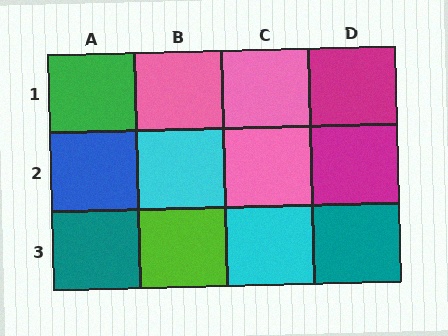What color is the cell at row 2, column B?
Cyan.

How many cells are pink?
3 cells are pink.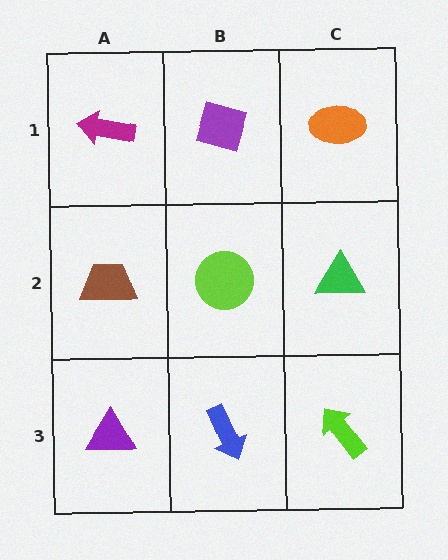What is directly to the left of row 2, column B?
A brown trapezoid.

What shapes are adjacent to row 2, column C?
An orange ellipse (row 1, column C), a lime arrow (row 3, column C), a lime circle (row 2, column B).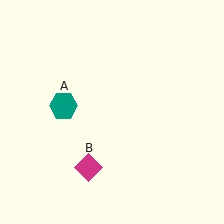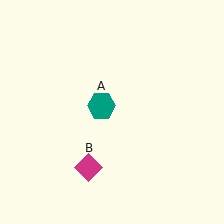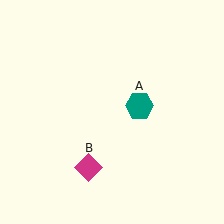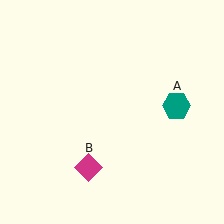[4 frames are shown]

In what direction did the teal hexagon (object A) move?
The teal hexagon (object A) moved right.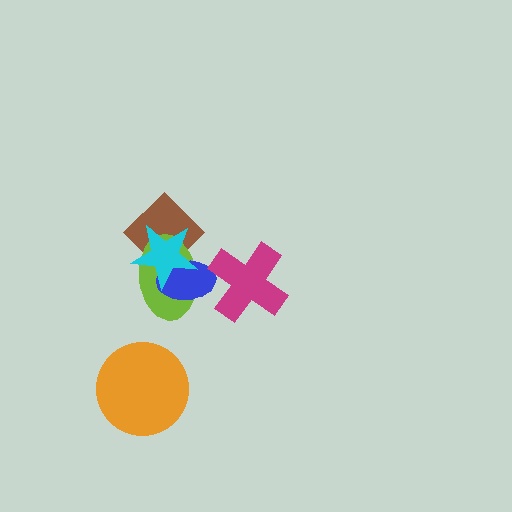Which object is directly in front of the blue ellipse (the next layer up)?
The magenta cross is directly in front of the blue ellipse.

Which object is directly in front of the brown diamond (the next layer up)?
The lime ellipse is directly in front of the brown diamond.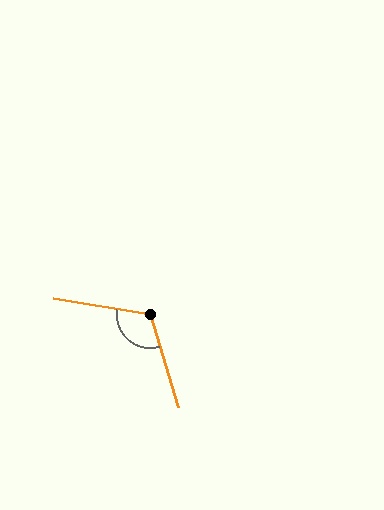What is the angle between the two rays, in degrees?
Approximately 117 degrees.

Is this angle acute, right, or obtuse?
It is obtuse.